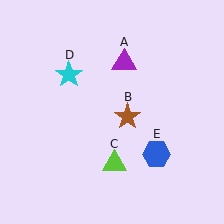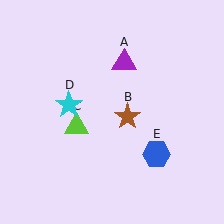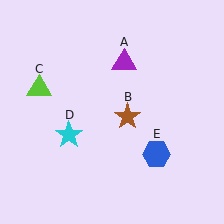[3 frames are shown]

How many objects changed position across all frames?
2 objects changed position: lime triangle (object C), cyan star (object D).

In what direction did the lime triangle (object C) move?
The lime triangle (object C) moved up and to the left.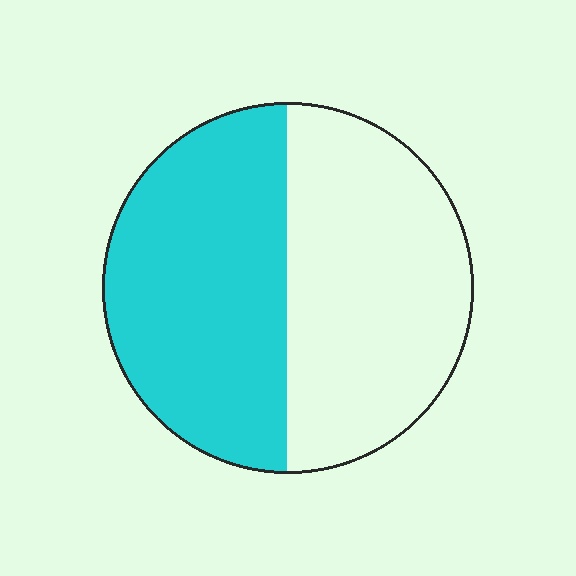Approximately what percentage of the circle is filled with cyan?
Approximately 50%.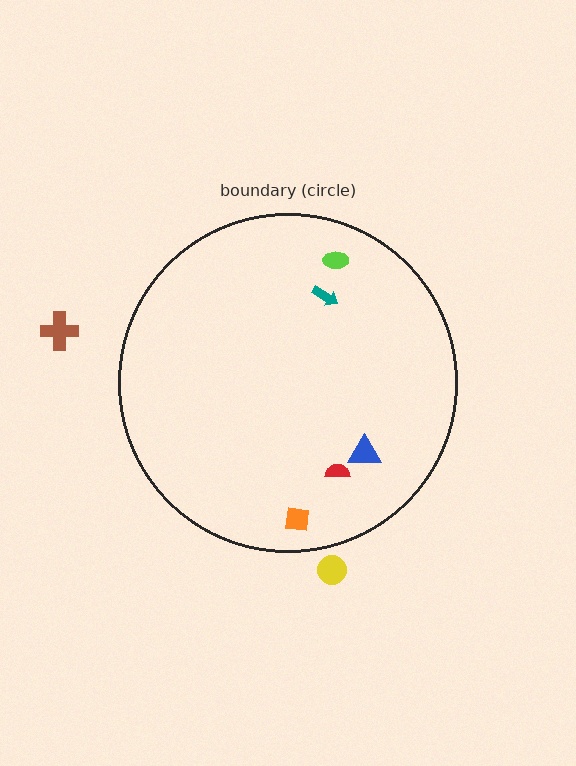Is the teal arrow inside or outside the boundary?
Inside.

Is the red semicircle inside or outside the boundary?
Inside.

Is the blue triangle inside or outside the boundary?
Inside.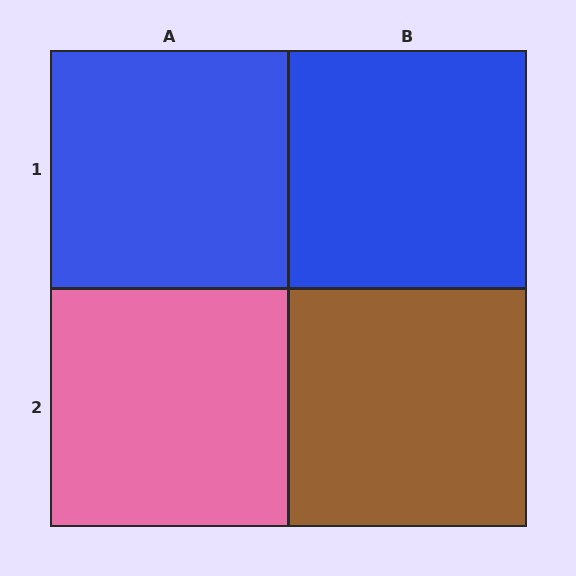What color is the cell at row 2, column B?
Brown.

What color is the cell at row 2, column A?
Pink.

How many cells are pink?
1 cell is pink.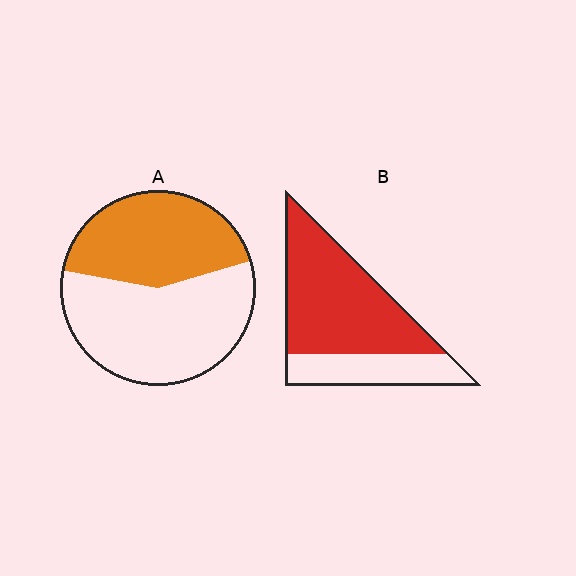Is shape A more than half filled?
No.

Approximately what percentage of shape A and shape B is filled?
A is approximately 45% and B is approximately 70%.